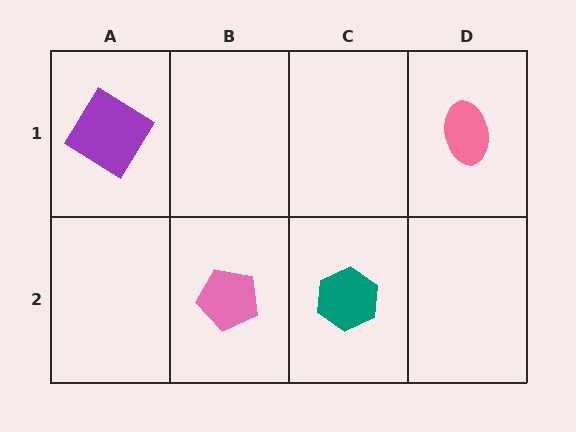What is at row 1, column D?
A pink ellipse.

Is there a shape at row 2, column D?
No, that cell is empty.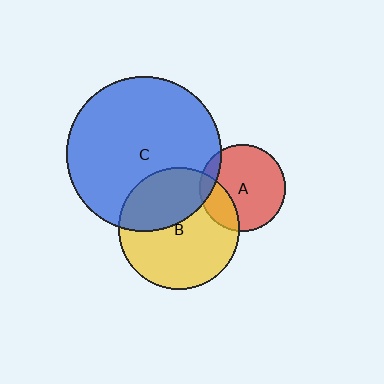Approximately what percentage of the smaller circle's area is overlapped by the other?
Approximately 25%.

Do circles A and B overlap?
Yes.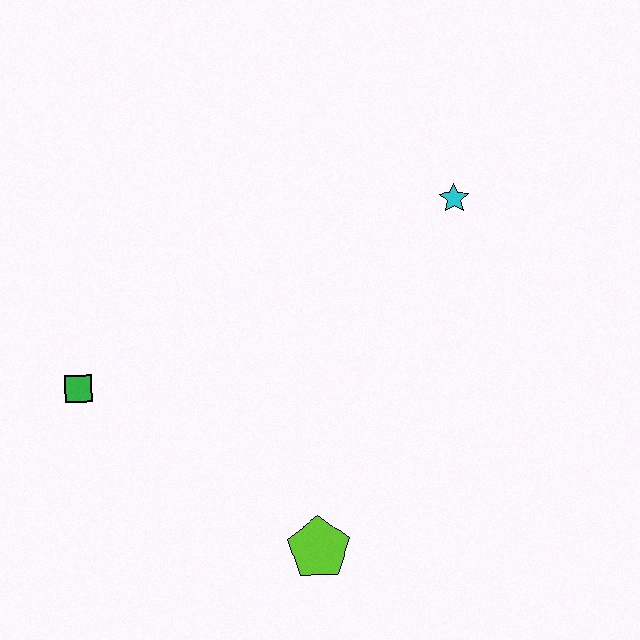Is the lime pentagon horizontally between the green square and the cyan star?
Yes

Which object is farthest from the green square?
The cyan star is farthest from the green square.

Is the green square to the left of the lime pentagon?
Yes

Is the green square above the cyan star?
No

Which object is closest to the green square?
The lime pentagon is closest to the green square.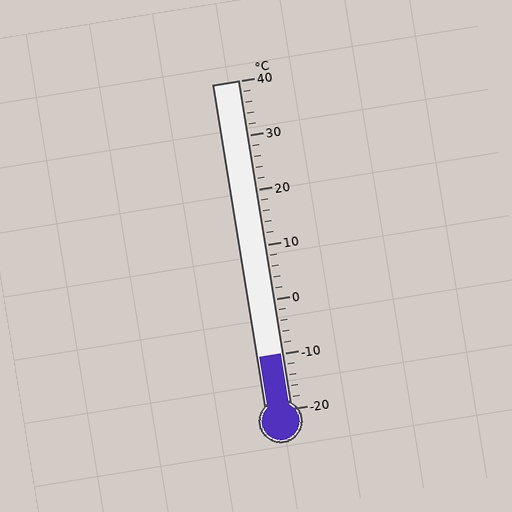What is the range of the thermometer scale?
The thermometer scale ranges from -20°C to 40°C.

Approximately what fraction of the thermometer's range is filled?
The thermometer is filled to approximately 15% of its range.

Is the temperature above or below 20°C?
The temperature is below 20°C.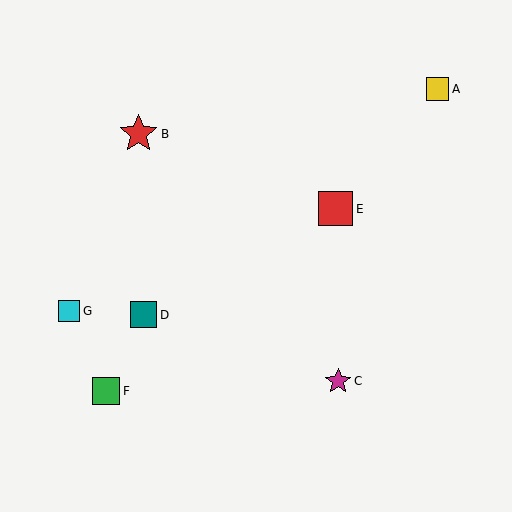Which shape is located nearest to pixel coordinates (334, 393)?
The magenta star (labeled C) at (338, 381) is nearest to that location.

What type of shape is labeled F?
Shape F is a green square.